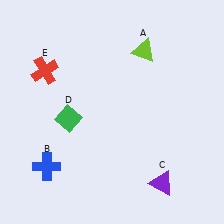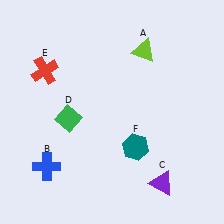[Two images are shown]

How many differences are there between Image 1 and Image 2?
There is 1 difference between the two images.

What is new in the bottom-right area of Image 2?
A teal hexagon (F) was added in the bottom-right area of Image 2.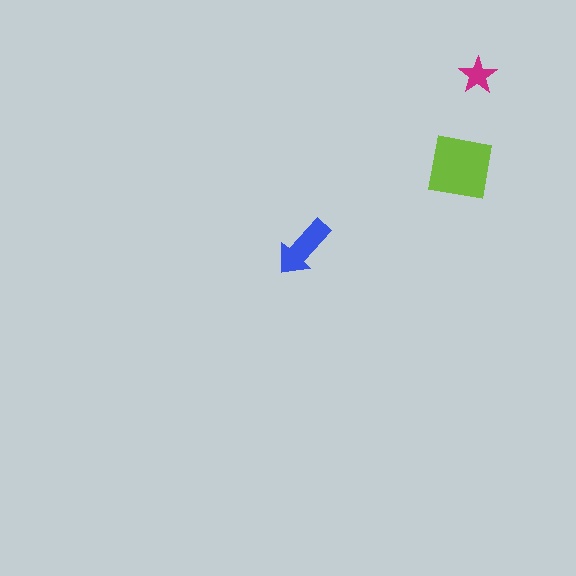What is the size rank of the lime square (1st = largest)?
1st.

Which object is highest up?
The magenta star is topmost.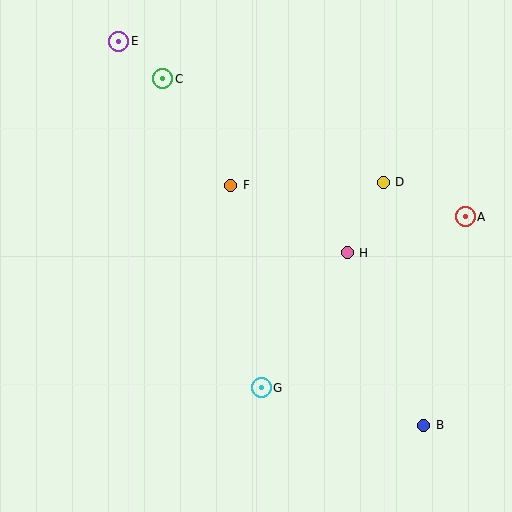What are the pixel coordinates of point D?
Point D is at (383, 182).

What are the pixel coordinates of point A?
Point A is at (465, 217).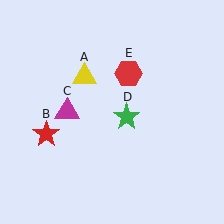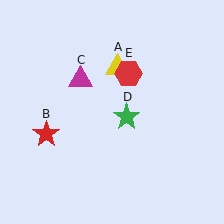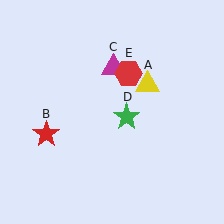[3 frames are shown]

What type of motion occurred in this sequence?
The yellow triangle (object A), magenta triangle (object C) rotated clockwise around the center of the scene.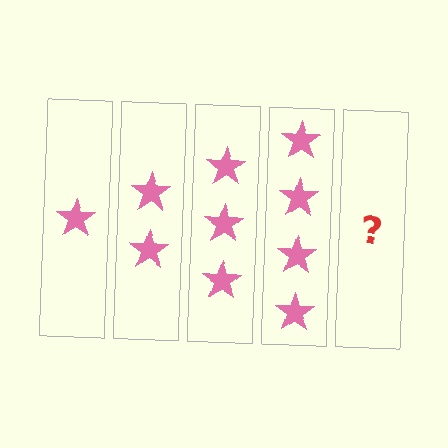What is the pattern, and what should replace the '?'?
The pattern is that each step adds one more star. The '?' should be 5 stars.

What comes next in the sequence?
The next element should be 5 stars.